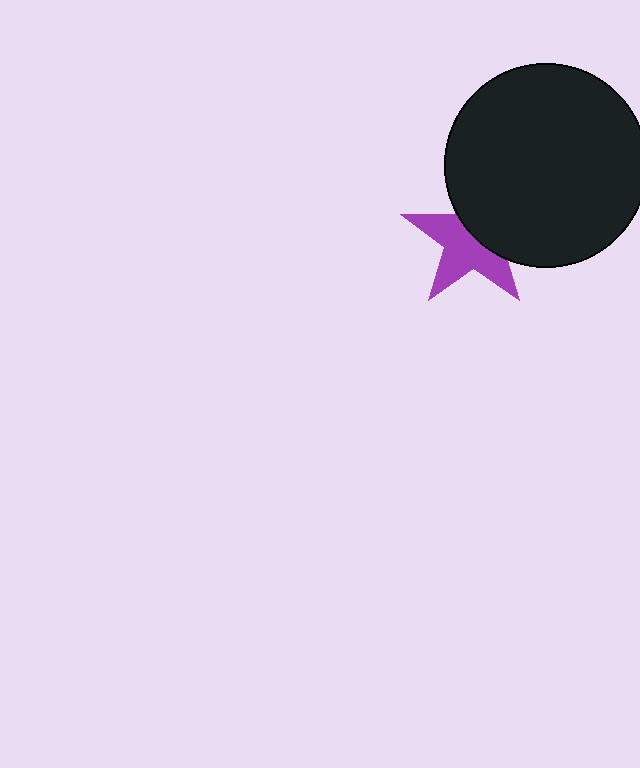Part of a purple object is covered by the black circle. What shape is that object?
It is a star.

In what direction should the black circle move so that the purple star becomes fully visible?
The black circle should move toward the upper-right. That is the shortest direction to clear the overlap and leave the purple star fully visible.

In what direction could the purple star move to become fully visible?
The purple star could move toward the lower-left. That would shift it out from behind the black circle entirely.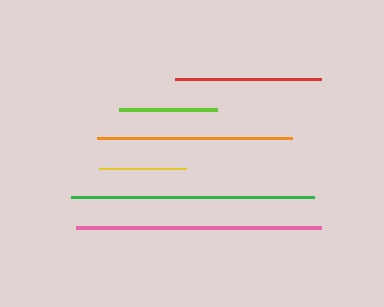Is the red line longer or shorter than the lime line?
The red line is longer than the lime line.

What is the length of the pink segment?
The pink segment is approximately 245 pixels long.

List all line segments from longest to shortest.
From longest to shortest: pink, green, orange, red, lime, yellow.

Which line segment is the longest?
The pink line is the longest at approximately 245 pixels.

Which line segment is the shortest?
The yellow line is the shortest at approximately 87 pixels.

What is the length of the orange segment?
The orange segment is approximately 195 pixels long.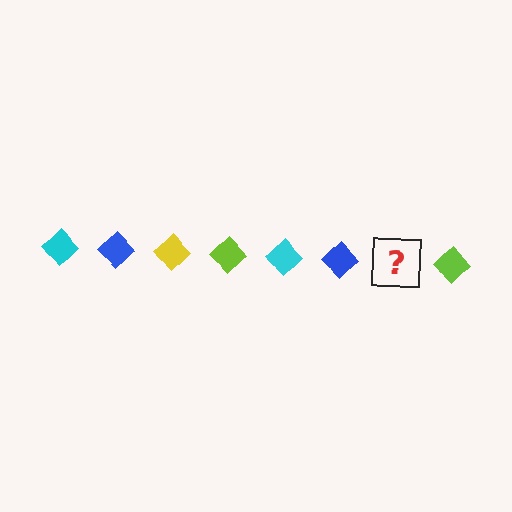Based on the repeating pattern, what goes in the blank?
The blank should be a yellow diamond.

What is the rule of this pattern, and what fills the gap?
The rule is that the pattern cycles through cyan, blue, yellow, lime diamonds. The gap should be filled with a yellow diamond.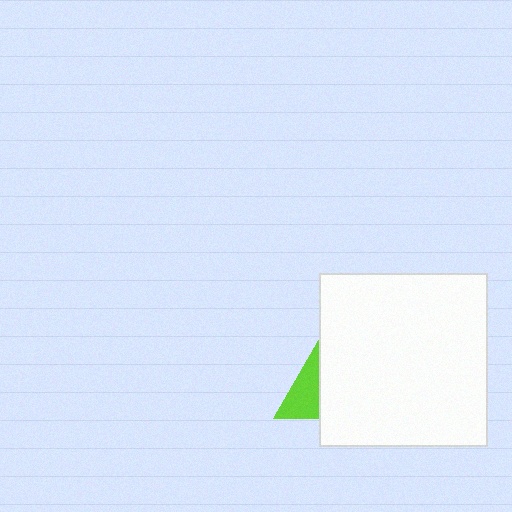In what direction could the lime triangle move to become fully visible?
The lime triangle could move left. That would shift it out from behind the white rectangle entirely.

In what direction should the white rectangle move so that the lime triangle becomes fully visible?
The white rectangle should move right. That is the shortest direction to clear the overlap and leave the lime triangle fully visible.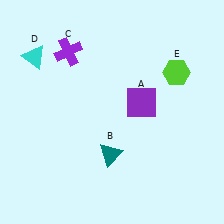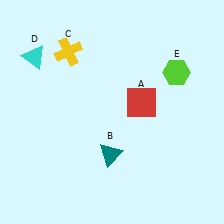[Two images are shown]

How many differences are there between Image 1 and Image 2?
There are 2 differences between the two images.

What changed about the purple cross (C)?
In Image 1, C is purple. In Image 2, it changed to yellow.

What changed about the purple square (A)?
In Image 1, A is purple. In Image 2, it changed to red.